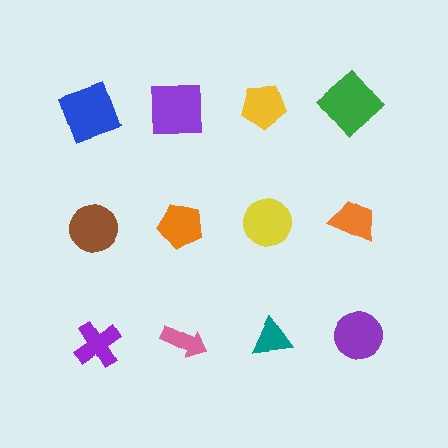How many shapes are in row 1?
4 shapes.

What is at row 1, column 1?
A blue square.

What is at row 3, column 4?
A purple circle.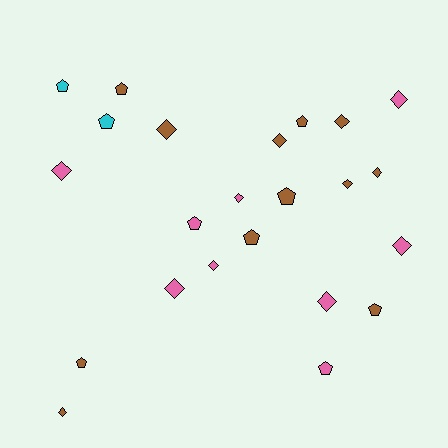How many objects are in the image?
There are 23 objects.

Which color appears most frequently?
Brown, with 12 objects.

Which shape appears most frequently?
Diamond, with 13 objects.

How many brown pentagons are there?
There are 6 brown pentagons.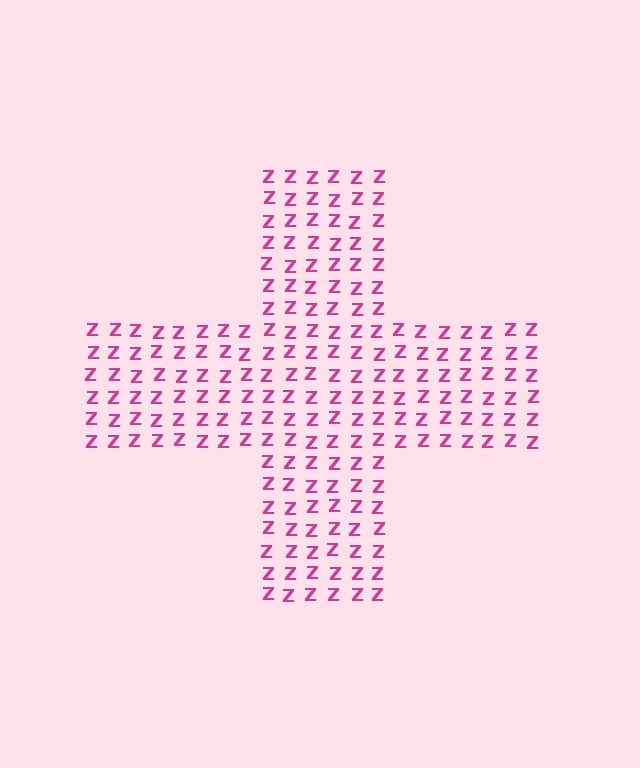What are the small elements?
The small elements are letter Z's.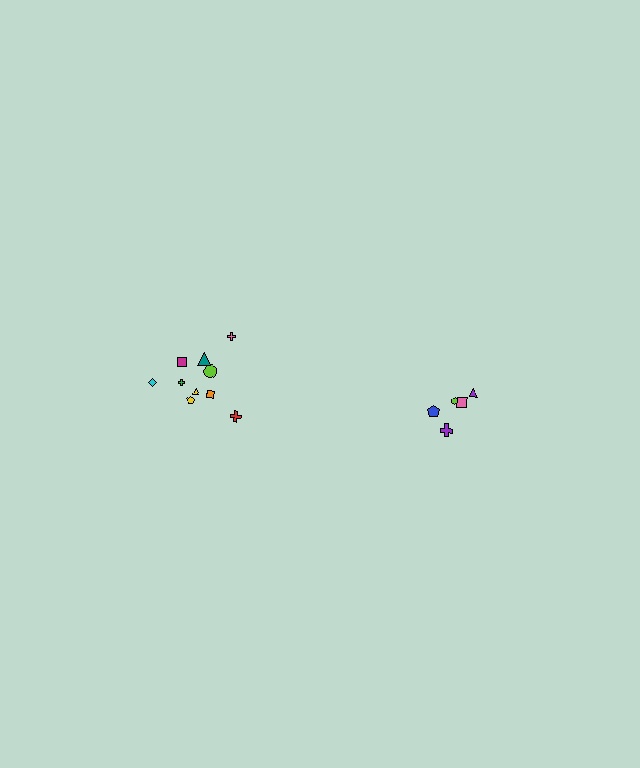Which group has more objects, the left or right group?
The left group.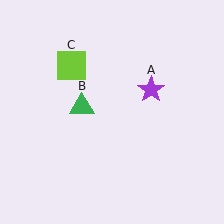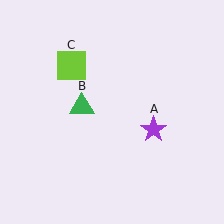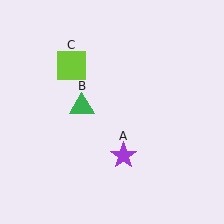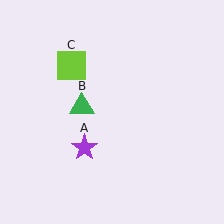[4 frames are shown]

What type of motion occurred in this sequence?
The purple star (object A) rotated clockwise around the center of the scene.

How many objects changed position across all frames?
1 object changed position: purple star (object A).